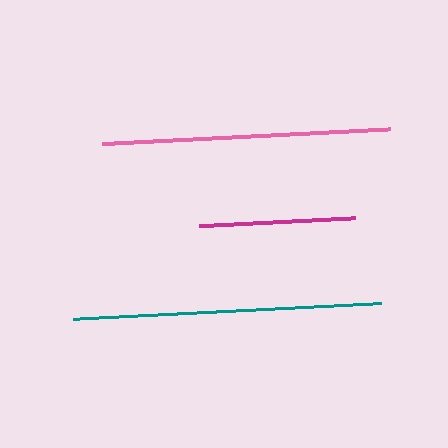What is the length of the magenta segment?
The magenta segment is approximately 156 pixels long.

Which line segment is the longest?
The teal line is the longest at approximately 309 pixels.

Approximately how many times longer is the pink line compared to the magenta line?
The pink line is approximately 1.9 times the length of the magenta line.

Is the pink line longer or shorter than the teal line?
The teal line is longer than the pink line.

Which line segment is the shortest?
The magenta line is the shortest at approximately 156 pixels.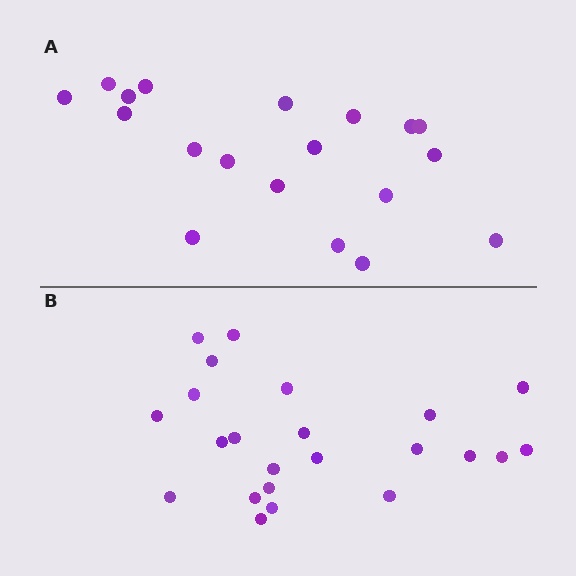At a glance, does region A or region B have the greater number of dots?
Region B (the bottom region) has more dots.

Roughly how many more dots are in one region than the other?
Region B has about 4 more dots than region A.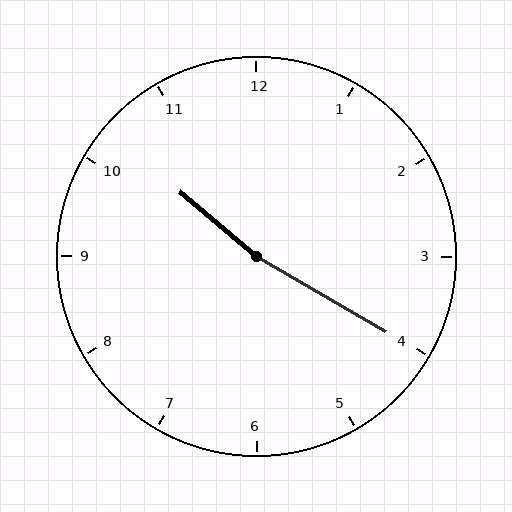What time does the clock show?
10:20.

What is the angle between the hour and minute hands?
Approximately 170 degrees.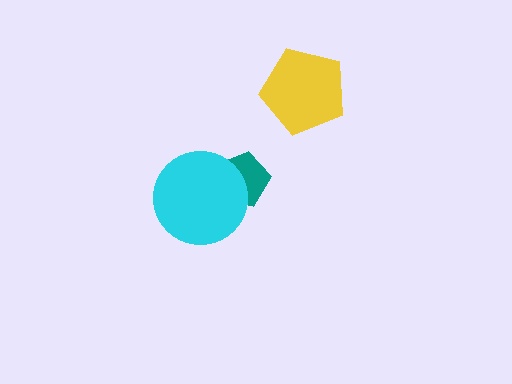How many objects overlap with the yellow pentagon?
0 objects overlap with the yellow pentagon.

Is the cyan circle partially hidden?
No, no other shape covers it.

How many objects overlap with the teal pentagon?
1 object overlaps with the teal pentagon.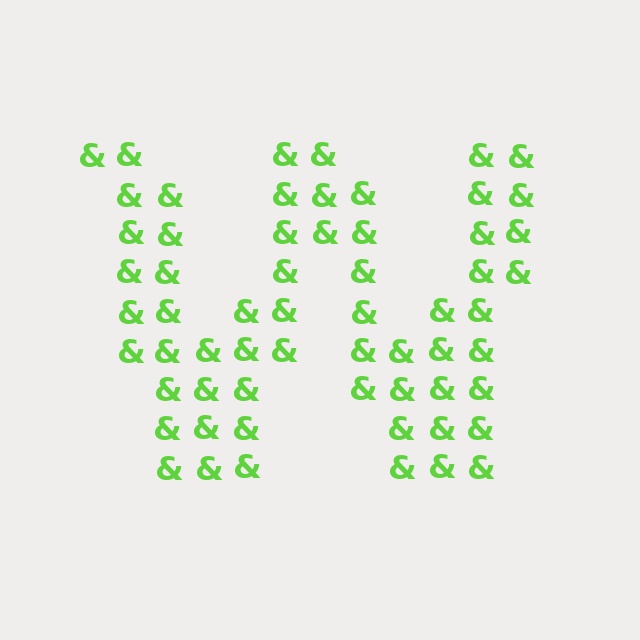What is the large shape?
The large shape is the letter W.